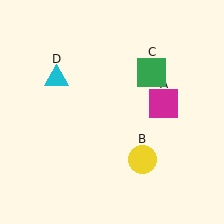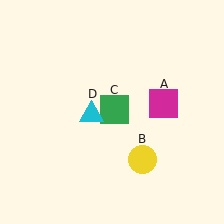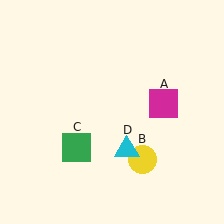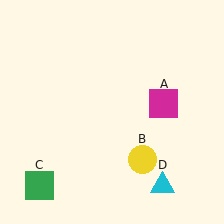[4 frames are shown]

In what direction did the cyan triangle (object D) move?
The cyan triangle (object D) moved down and to the right.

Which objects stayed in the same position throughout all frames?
Magenta square (object A) and yellow circle (object B) remained stationary.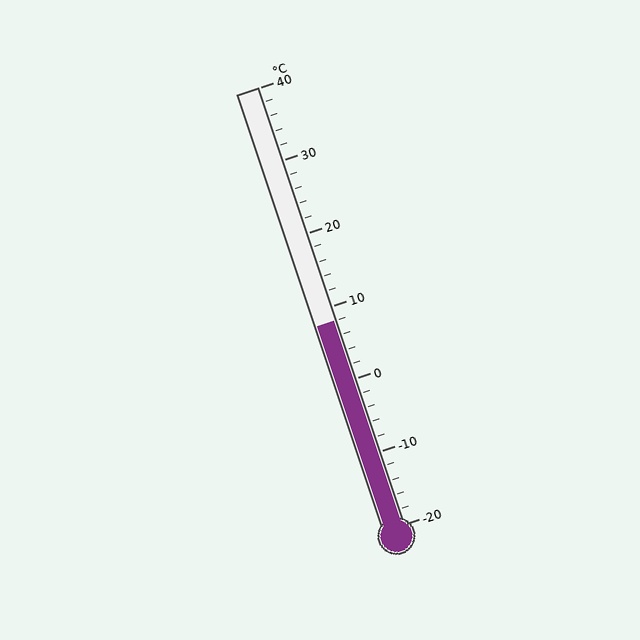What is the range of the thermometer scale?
The thermometer scale ranges from -20°C to 40°C.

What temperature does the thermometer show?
The thermometer shows approximately 8°C.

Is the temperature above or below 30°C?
The temperature is below 30°C.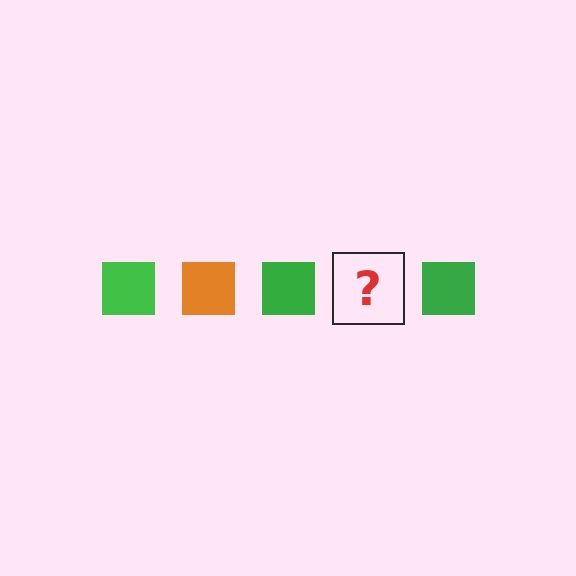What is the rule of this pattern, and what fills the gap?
The rule is that the pattern cycles through green, orange squares. The gap should be filled with an orange square.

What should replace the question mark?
The question mark should be replaced with an orange square.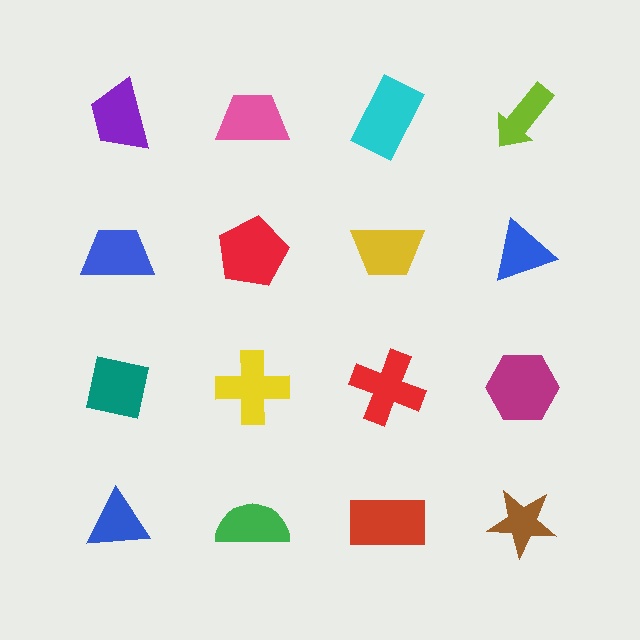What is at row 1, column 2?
A pink trapezoid.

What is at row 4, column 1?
A blue triangle.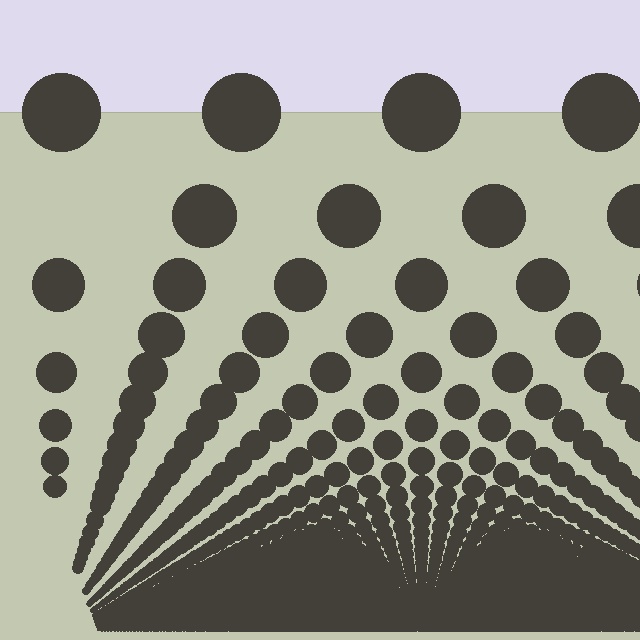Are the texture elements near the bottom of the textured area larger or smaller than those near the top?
Smaller. The gradient is inverted — elements near the bottom are smaller and denser.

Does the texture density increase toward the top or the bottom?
Density increases toward the bottom.